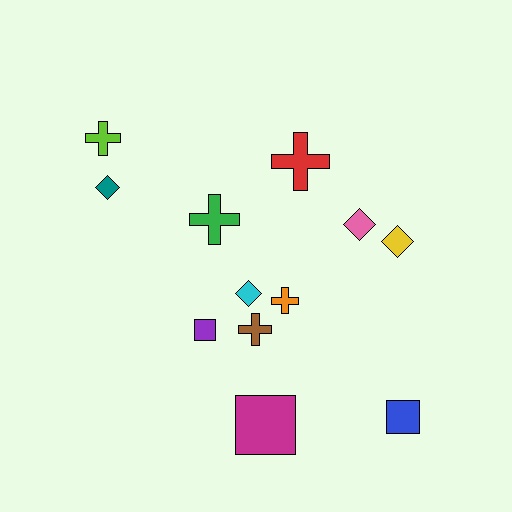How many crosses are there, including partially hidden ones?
There are 5 crosses.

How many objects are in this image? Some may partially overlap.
There are 12 objects.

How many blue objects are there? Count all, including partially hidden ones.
There is 1 blue object.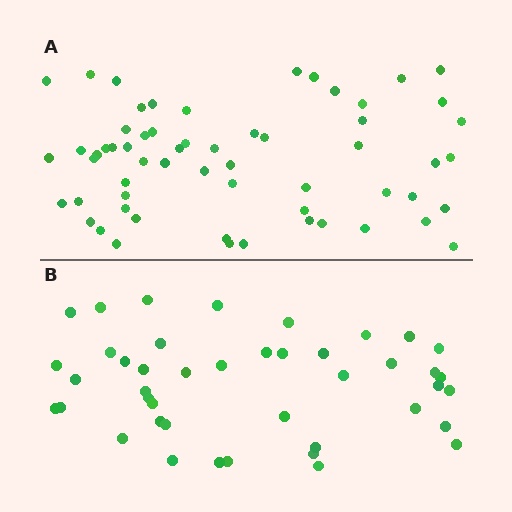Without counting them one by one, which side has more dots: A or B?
Region A (the top region) has more dots.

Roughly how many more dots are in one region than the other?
Region A has approximately 15 more dots than region B.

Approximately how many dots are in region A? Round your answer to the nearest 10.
About 60 dots.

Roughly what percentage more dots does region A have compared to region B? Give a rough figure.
About 40% more.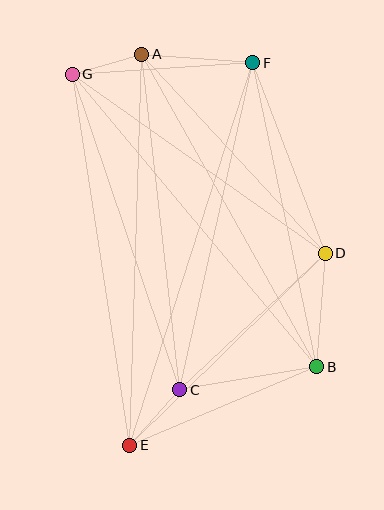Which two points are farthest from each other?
Points E and F are farthest from each other.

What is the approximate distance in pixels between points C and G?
The distance between C and G is approximately 333 pixels.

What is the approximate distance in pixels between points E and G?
The distance between E and G is approximately 376 pixels.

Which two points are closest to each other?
Points A and G are closest to each other.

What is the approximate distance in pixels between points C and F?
The distance between C and F is approximately 335 pixels.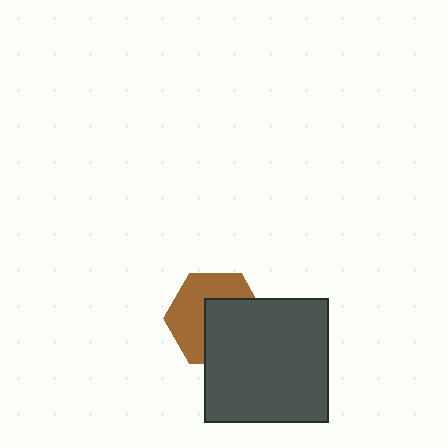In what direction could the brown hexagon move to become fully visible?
The brown hexagon could move toward the upper-left. That would shift it out from behind the dark gray square entirely.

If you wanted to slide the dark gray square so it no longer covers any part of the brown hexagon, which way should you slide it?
Slide it toward the lower-right — that is the most direct way to separate the two shapes.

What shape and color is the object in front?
The object in front is a dark gray square.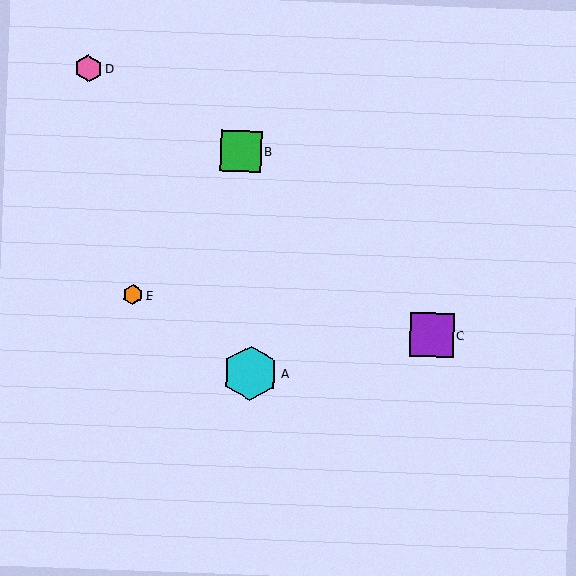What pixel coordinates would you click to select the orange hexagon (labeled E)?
Click at (133, 295) to select the orange hexagon E.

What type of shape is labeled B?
Shape B is a green square.